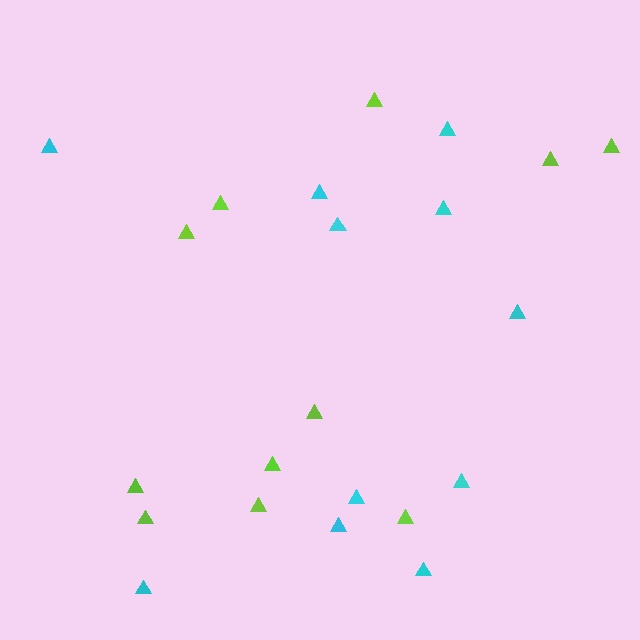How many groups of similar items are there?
There are 2 groups: one group of lime triangles (11) and one group of cyan triangles (11).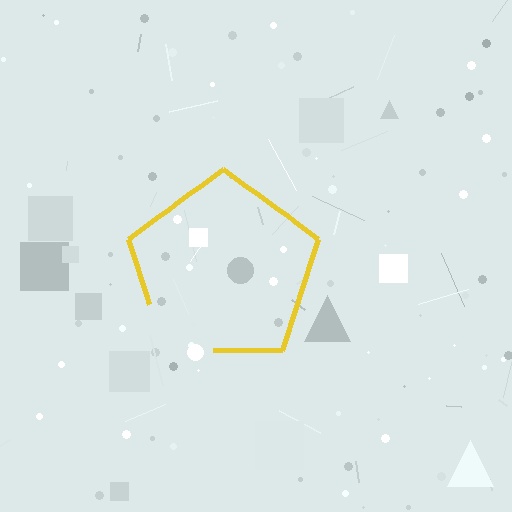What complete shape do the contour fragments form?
The contour fragments form a pentagon.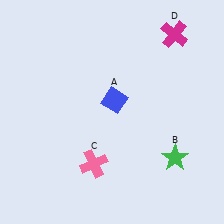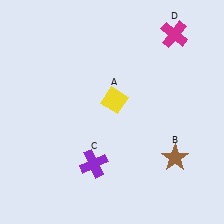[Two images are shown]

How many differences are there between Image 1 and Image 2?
There are 3 differences between the two images.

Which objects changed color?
A changed from blue to yellow. B changed from green to brown. C changed from pink to purple.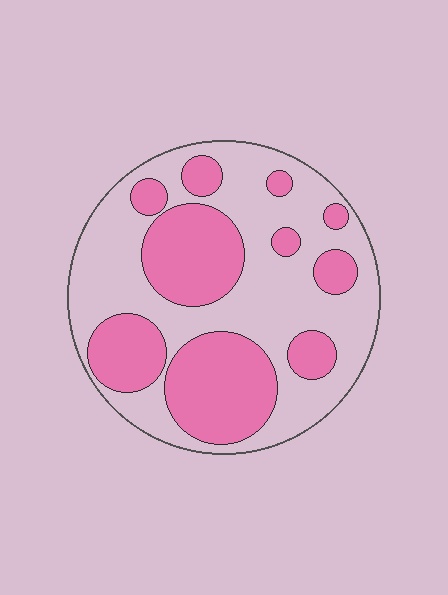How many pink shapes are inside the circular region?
10.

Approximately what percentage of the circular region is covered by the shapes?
Approximately 40%.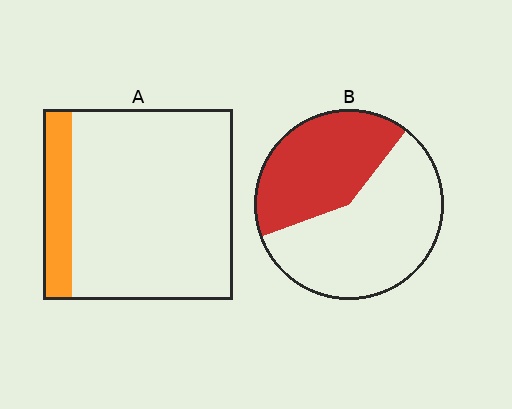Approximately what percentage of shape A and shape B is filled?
A is approximately 15% and B is approximately 40%.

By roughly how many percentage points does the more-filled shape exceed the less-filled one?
By roughly 25 percentage points (B over A).